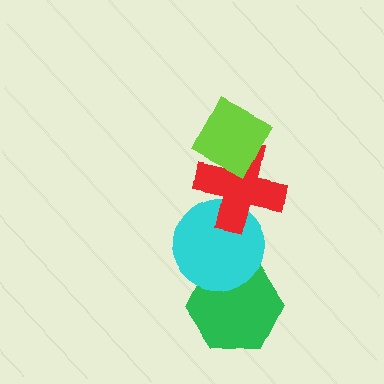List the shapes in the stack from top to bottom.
From top to bottom: the lime diamond, the red cross, the cyan circle, the green hexagon.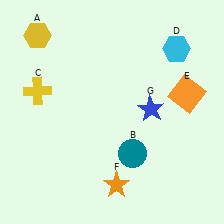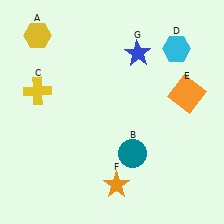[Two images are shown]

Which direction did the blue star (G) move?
The blue star (G) moved up.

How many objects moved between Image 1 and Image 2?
1 object moved between the two images.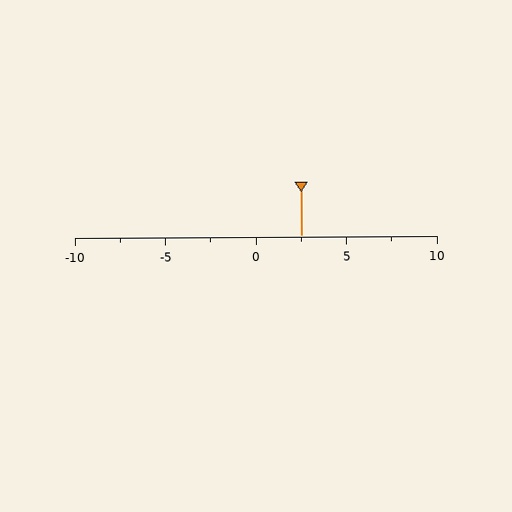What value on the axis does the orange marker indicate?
The marker indicates approximately 2.5.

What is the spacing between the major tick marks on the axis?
The major ticks are spaced 5 apart.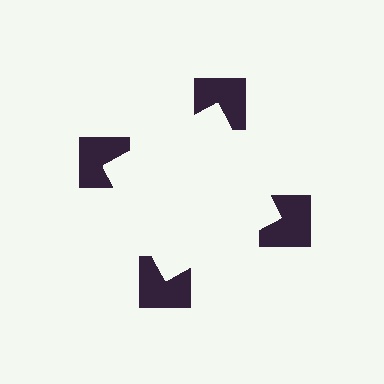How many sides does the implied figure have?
4 sides.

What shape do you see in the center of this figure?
An illusory square — its edges are inferred from the aligned wedge cuts in the notched squares, not physically drawn.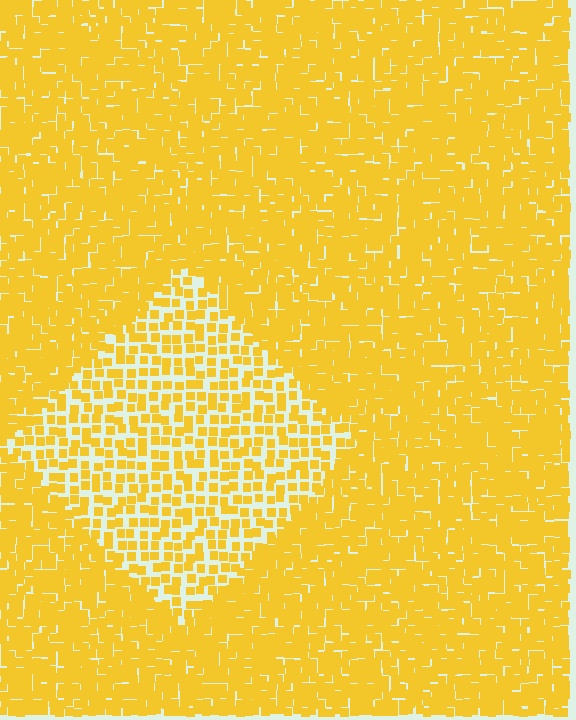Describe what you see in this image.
The image contains small yellow elements arranged at two different densities. A diamond-shaped region is visible where the elements are less densely packed than the surrounding area.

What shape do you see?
I see a diamond.